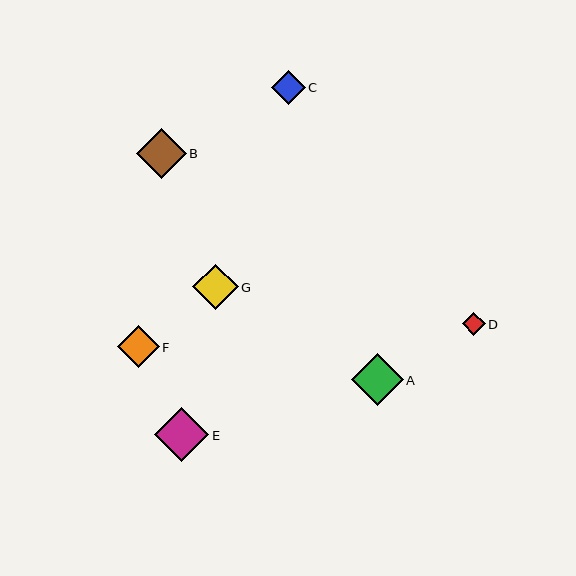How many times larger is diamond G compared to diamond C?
Diamond G is approximately 1.3 times the size of diamond C.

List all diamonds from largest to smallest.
From largest to smallest: E, A, B, G, F, C, D.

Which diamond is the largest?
Diamond E is the largest with a size of approximately 54 pixels.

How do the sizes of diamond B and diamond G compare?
Diamond B and diamond G are approximately the same size.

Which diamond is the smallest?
Diamond D is the smallest with a size of approximately 23 pixels.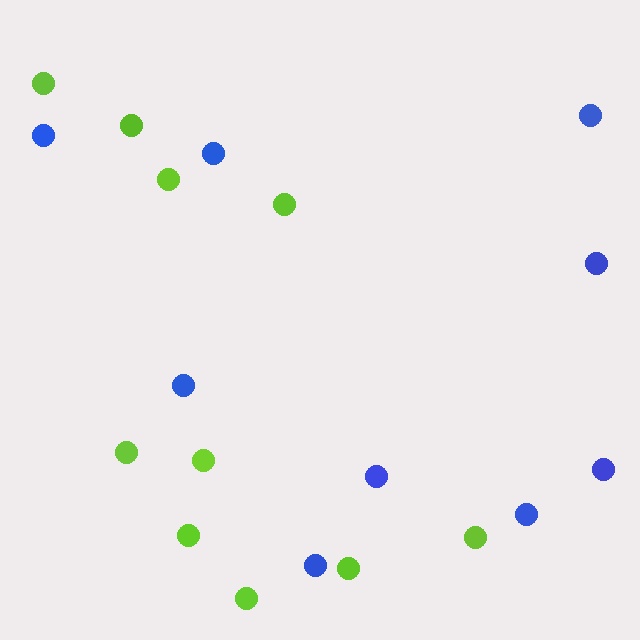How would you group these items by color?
There are 2 groups: one group of blue circles (9) and one group of lime circles (10).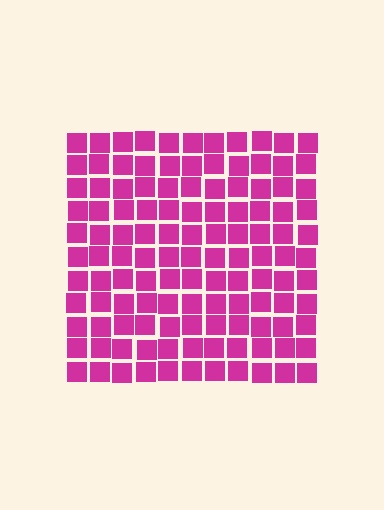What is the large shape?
The large shape is a square.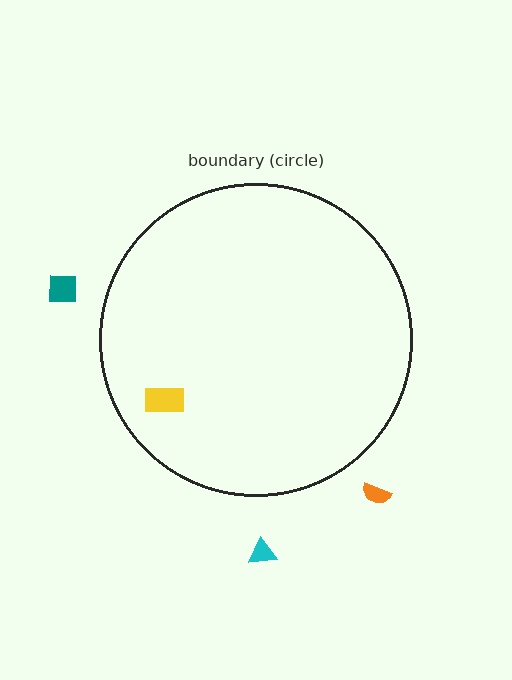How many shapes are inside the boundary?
1 inside, 3 outside.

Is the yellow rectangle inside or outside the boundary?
Inside.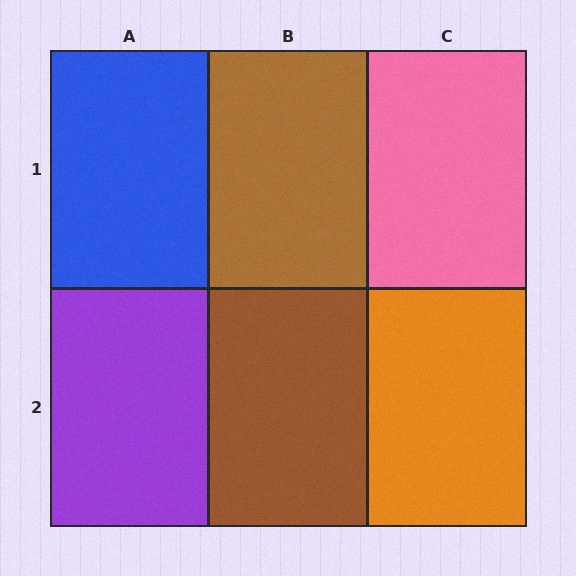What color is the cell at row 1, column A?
Blue.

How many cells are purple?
1 cell is purple.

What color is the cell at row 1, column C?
Pink.